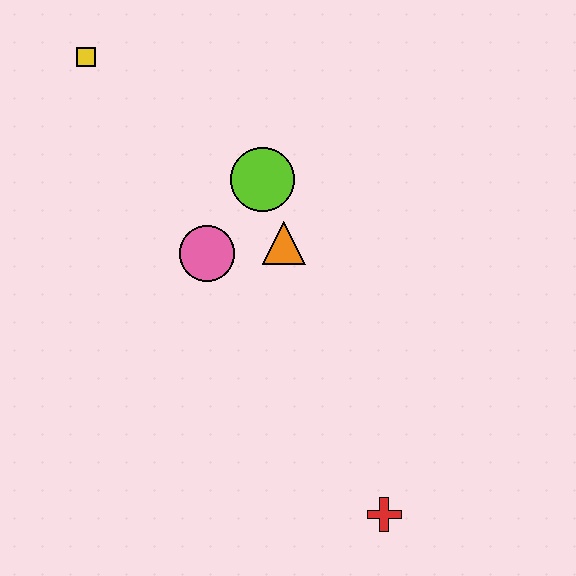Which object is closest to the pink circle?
The orange triangle is closest to the pink circle.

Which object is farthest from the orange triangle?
The red cross is farthest from the orange triangle.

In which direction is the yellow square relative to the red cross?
The yellow square is above the red cross.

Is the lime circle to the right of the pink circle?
Yes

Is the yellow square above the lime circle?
Yes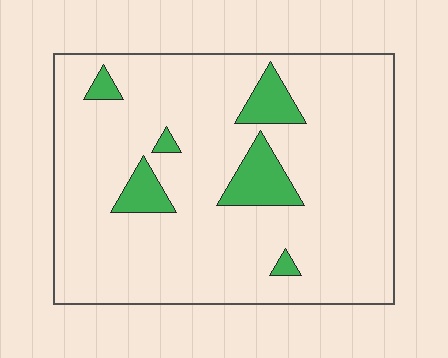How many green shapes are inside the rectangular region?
6.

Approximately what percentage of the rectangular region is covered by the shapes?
Approximately 10%.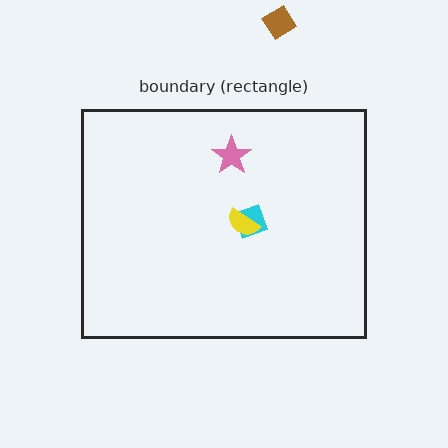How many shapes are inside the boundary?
3 inside, 1 outside.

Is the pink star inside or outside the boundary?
Inside.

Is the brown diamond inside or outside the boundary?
Outside.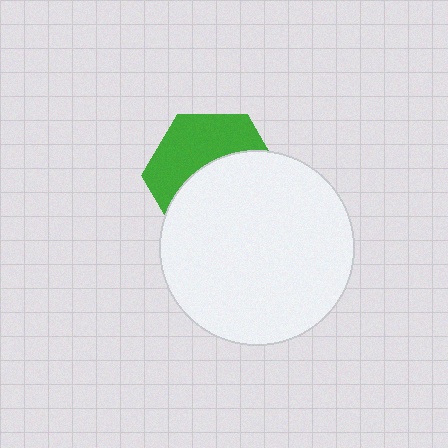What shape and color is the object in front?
The object in front is a white circle.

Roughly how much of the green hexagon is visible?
A small part of it is visible (roughly 45%).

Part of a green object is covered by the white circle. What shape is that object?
It is a hexagon.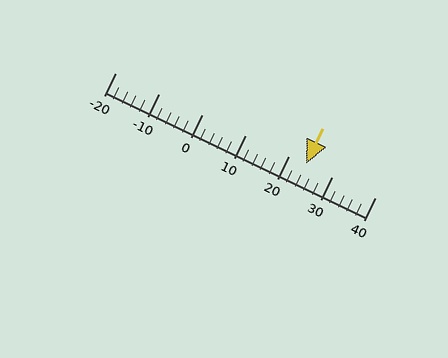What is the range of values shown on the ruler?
The ruler shows values from -20 to 40.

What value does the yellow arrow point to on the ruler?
The yellow arrow points to approximately 24.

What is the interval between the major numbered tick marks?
The major tick marks are spaced 10 units apart.